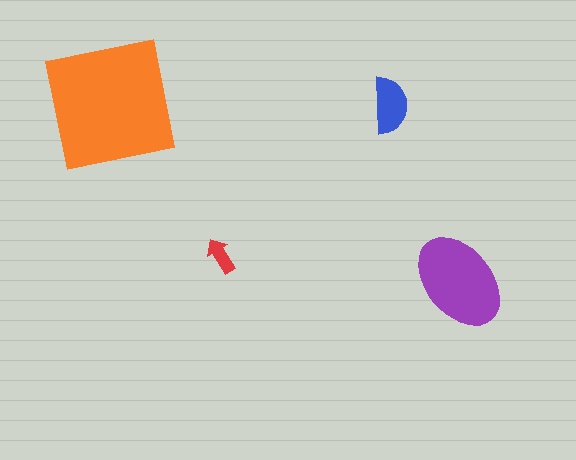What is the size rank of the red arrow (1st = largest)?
4th.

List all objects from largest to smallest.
The orange square, the purple ellipse, the blue semicircle, the red arrow.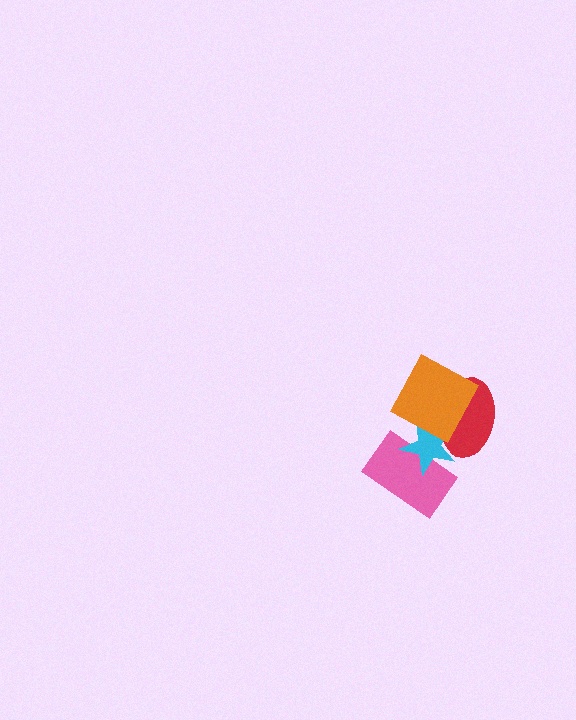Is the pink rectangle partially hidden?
Yes, it is partially covered by another shape.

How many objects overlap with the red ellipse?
2 objects overlap with the red ellipse.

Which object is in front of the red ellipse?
The orange diamond is in front of the red ellipse.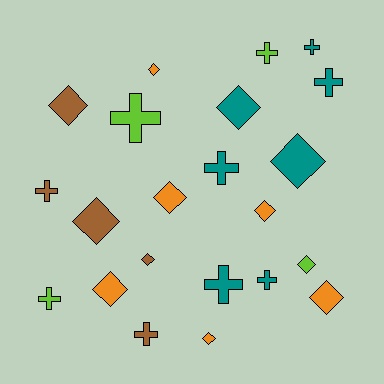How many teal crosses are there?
There are 5 teal crosses.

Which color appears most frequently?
Teal, with 7 objects.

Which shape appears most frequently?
Diamond, with 12 objects.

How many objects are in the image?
There are 22 objects.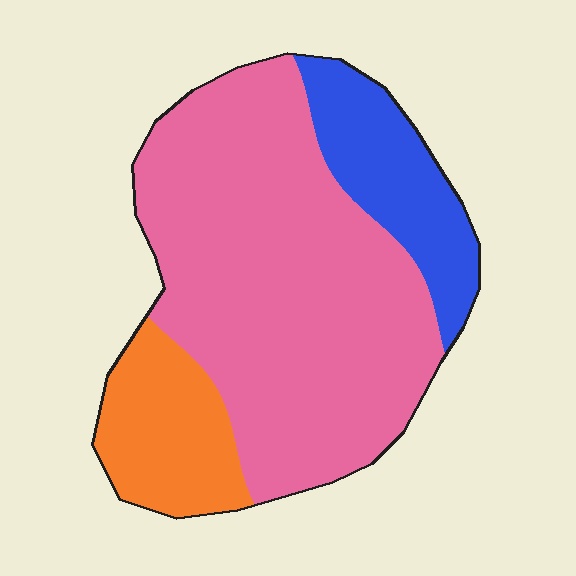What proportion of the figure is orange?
Orange covers around 15% of the figure.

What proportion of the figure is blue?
Blue takes up about one sixth (1/6) of the figure.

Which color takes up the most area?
Pink, at roughly 65%.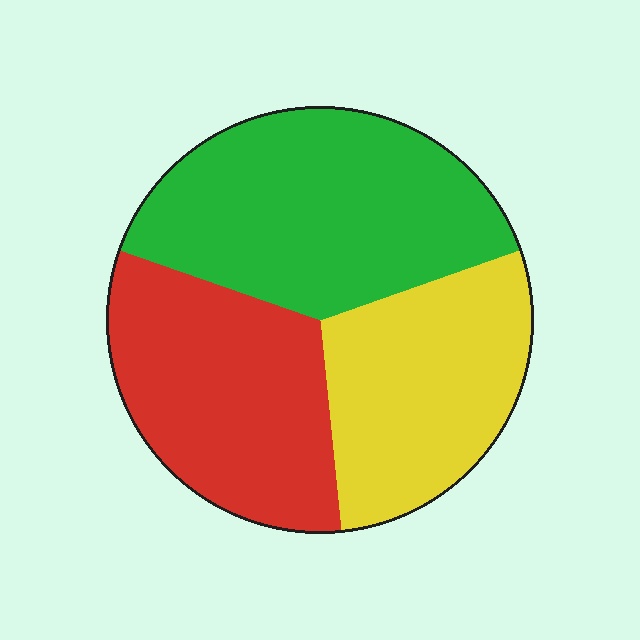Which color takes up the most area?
Green, at roughly 40%.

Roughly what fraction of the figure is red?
Red covers 32% of the figure.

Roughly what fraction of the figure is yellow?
Yellow covers about 30% of the figure.